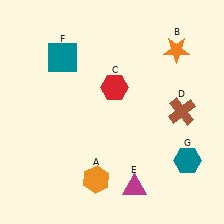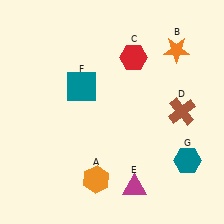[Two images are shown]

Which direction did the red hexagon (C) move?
The red hexagon (C) moved up.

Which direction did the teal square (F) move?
The teal square (F) moved down.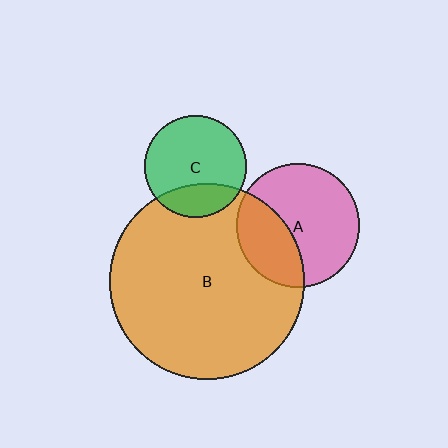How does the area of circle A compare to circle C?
Approximately 1.5 times.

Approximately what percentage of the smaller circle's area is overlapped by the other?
Approximately 35%.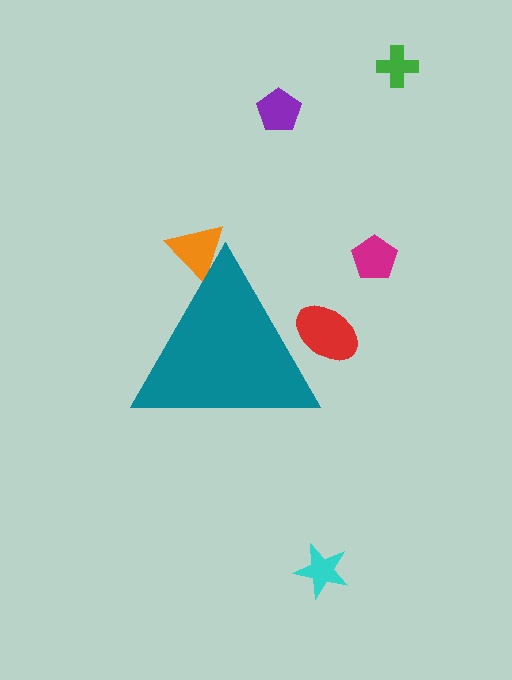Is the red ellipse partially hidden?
Yes, the red ellipse is partially hidden behind the teal triangle.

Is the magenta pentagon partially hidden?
No, the magenta pentagon is fully visible.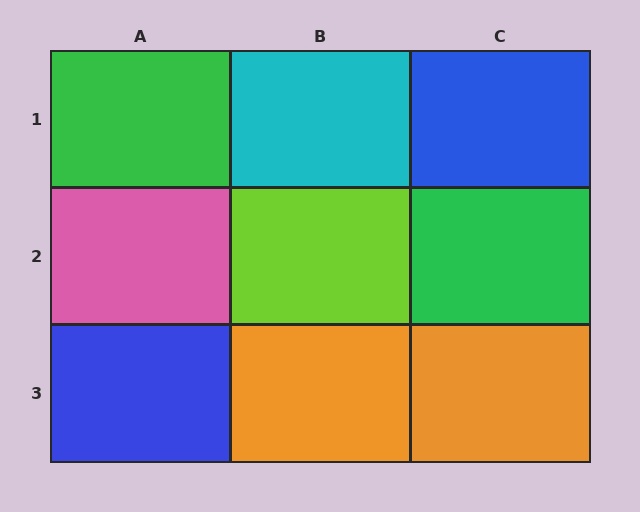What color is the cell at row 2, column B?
Lime.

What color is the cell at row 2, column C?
Green.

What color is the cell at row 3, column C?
Orange.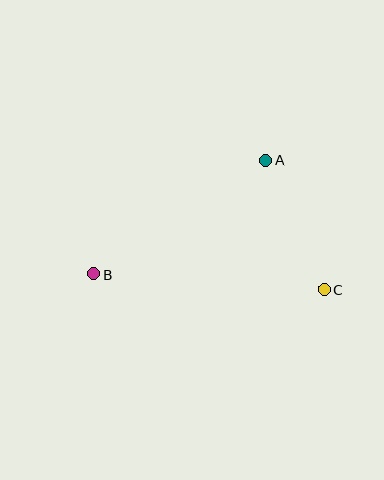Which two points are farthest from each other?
Points B and C are farthest from each other.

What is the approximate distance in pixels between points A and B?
The distance between A and B is approximately 206 pixels.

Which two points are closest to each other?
Points A and C are closest to each other.